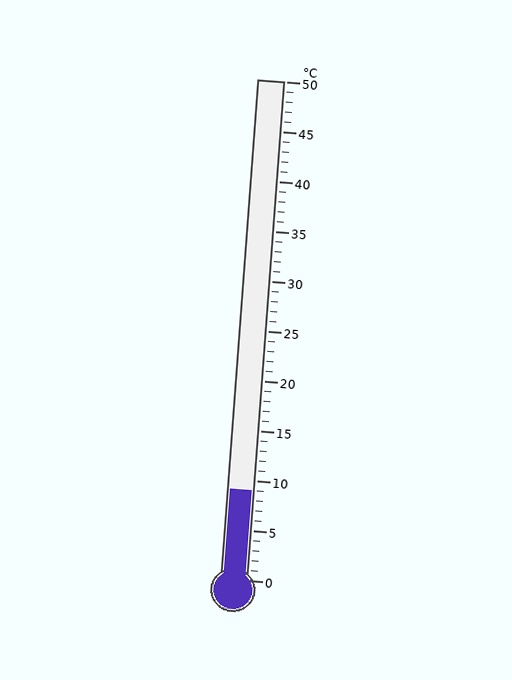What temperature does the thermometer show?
The thermometer shows approximately 9°C.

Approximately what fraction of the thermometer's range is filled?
The thermometer is filled to approximately 20% of its range.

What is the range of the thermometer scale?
The thermometer scale ranges from 0°C to 50°C.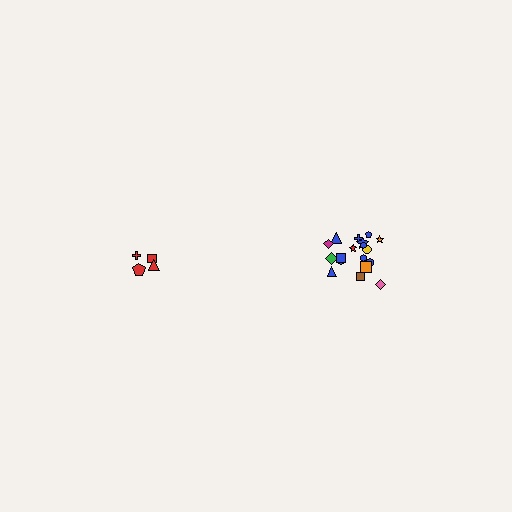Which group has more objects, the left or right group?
The right group.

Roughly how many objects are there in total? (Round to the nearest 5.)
Roughly 20 objects in total.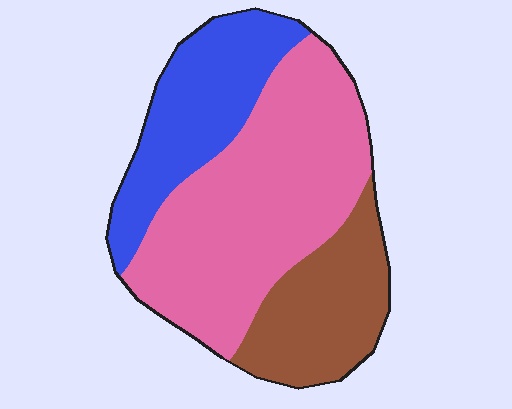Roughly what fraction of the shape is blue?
Blue covers 26% of the shape.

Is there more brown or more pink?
Pink.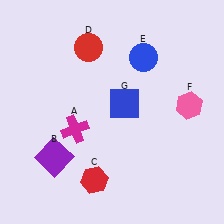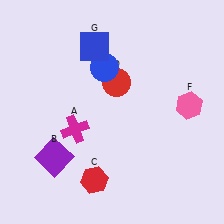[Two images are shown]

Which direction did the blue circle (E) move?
The blue circle (E) moved left.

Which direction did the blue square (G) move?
The blue square (G) moved up.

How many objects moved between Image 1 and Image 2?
3 objects moved between the two images.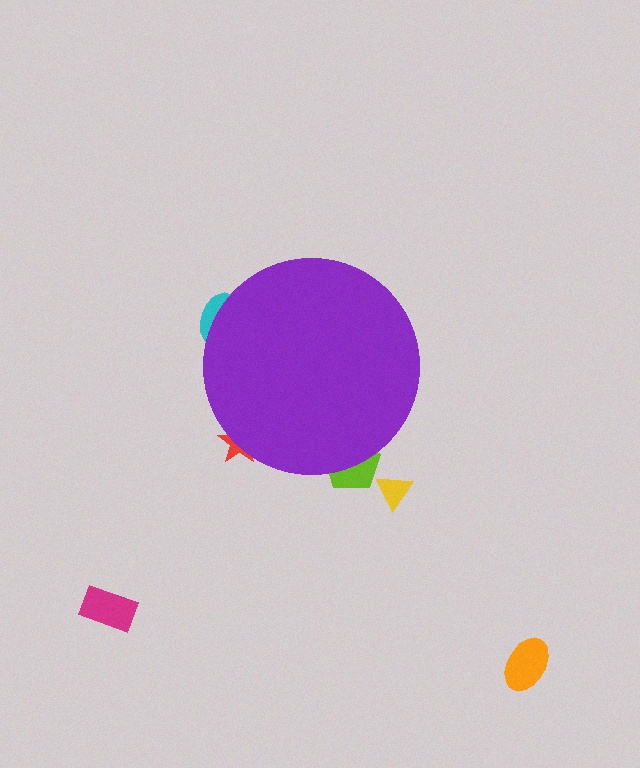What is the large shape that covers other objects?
A purple circle.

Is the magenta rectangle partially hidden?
No, the magenta rectangle is fully visible.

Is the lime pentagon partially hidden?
Yes, the lime pentagon is partially hidden behind the purple circle.